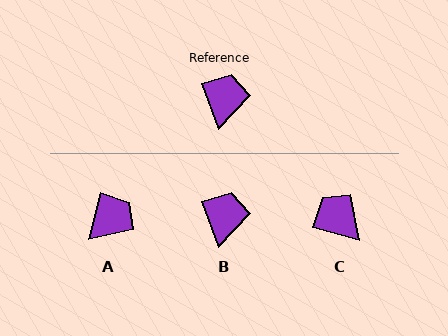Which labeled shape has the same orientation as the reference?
B.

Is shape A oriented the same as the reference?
No, it is off by about 35 degrees.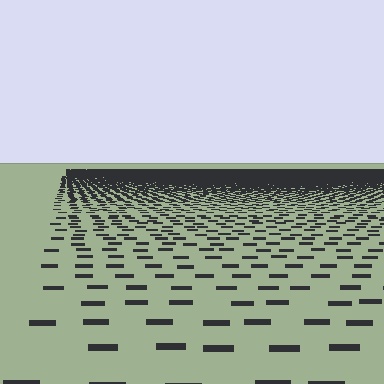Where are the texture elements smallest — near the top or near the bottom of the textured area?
Near the top.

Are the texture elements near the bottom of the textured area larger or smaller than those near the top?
Larger. Near the bottom, elements are closer to the viewer and appear at a bigger on-screen size.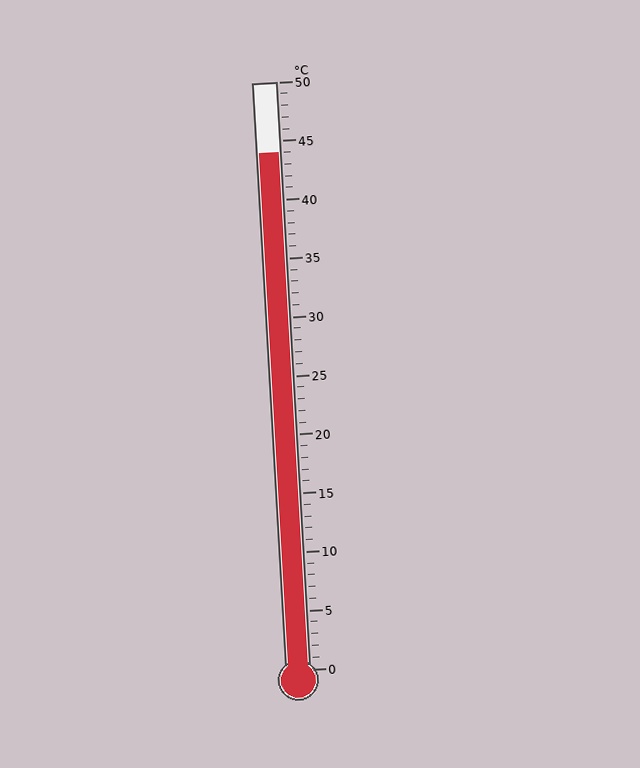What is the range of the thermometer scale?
The thermometer scale ranges from 0°C to 50°C.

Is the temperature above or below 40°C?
The temperature is above 40°C.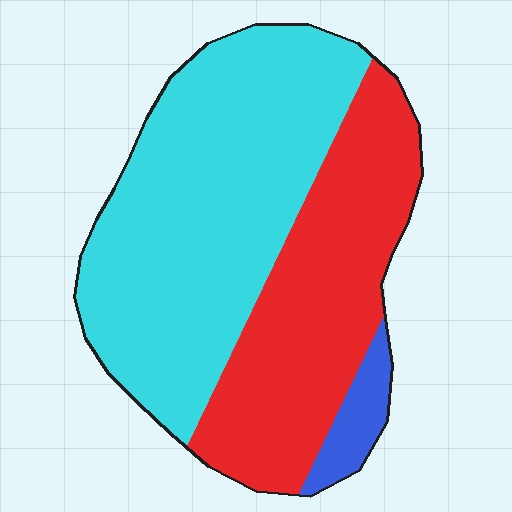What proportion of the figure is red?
Red takes up about three eighths (3/8) of the figure.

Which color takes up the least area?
Blue, at roughly 5%.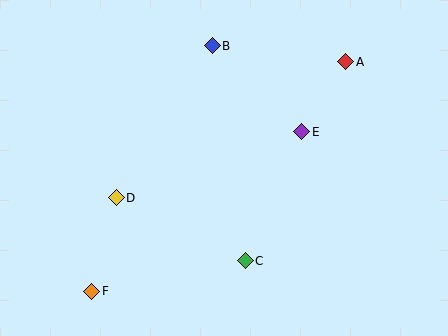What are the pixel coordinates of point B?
Point B is at (212, 46).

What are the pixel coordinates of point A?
Point A is at (346, 62).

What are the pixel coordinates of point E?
Point E is at (302, 132).